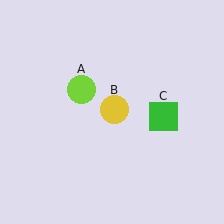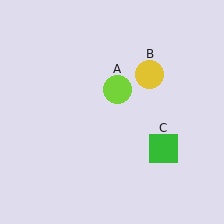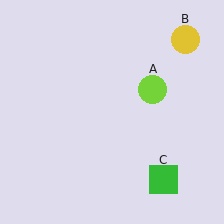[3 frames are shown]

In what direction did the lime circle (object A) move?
The lime circle (object A) moved right.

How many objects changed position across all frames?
3 objects changed position: lime circle (object A), yellow circle (object B), green square (object C).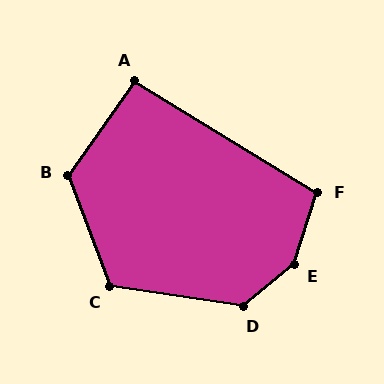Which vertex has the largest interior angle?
E, at approximately 147 degrees.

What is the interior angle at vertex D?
Approximately 132 degrees (obtuse).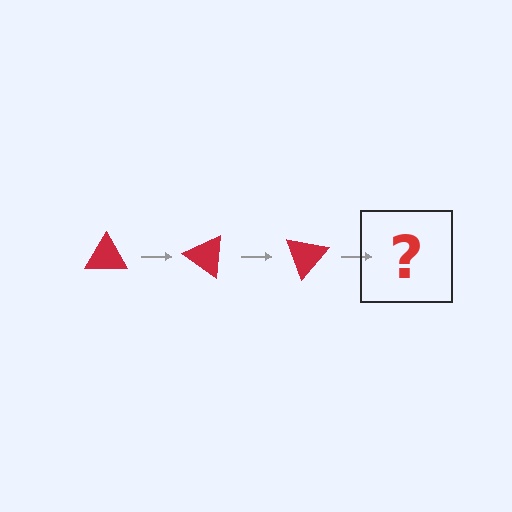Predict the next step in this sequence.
The next step is a red triangle rotated 105 degrees.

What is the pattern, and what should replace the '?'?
The pattern is that the triangle rotates 35 degrees each step. The '?' should be a red triangle rotated 105 degrees.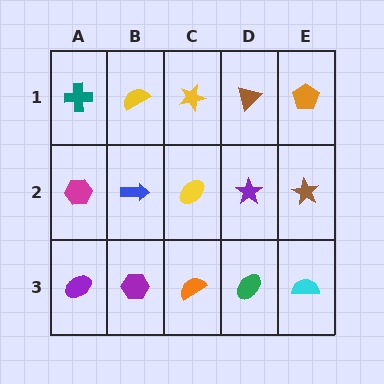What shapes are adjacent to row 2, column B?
A yellow semicircle (row 1, column B), a purple hexagon (row 3, column B), a magenta hexagon (row 2, column A), a yellow ellipse (row 2, column C).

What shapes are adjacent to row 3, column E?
A brown star (row 2, column E), a green ellipse (row 3, column D).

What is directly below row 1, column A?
A magenta hexagon.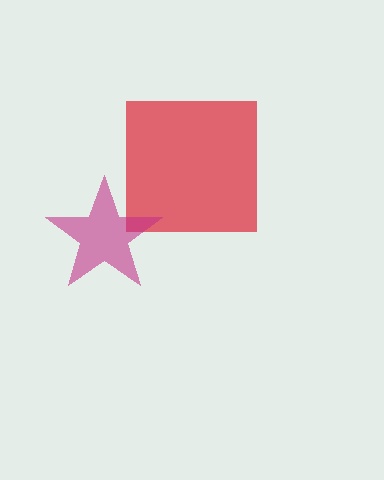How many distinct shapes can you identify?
There are 2 distinct shapes: a red square, a magenta star.